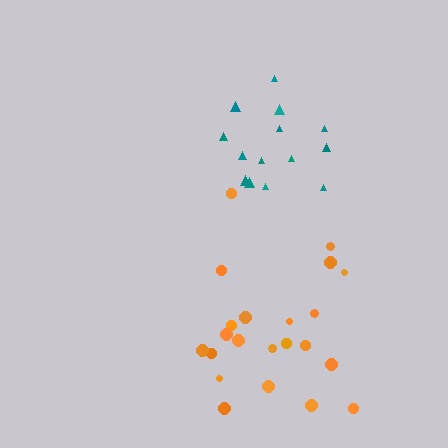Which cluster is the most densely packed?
Teal.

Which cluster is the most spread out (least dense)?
Orange.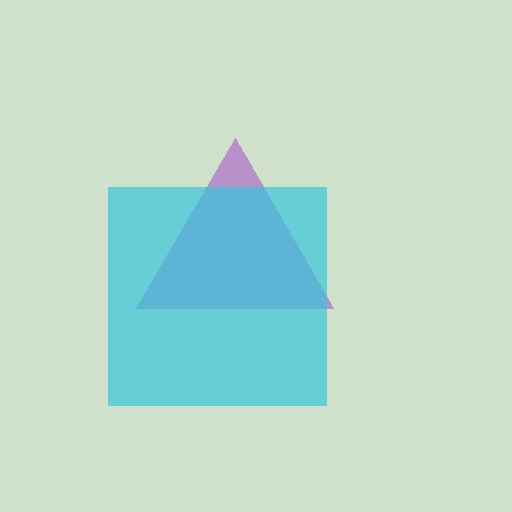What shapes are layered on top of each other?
The layered shapes are: a purple triangle, a cyan square.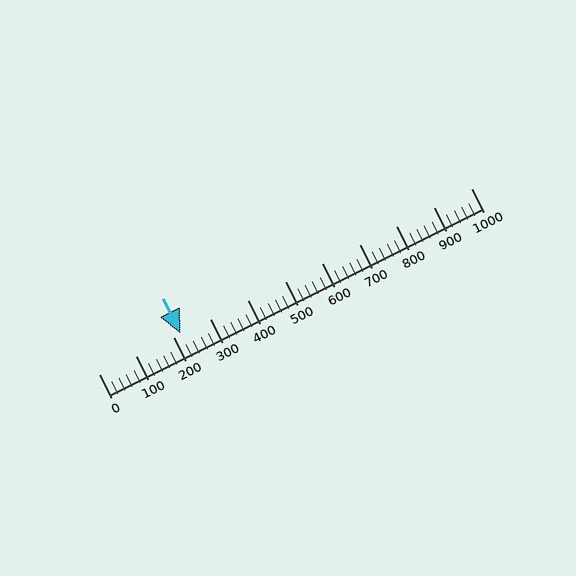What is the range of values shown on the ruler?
The ruler shows values from 0 to 1000.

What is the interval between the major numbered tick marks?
The major tick marks are spaced 100 units apart.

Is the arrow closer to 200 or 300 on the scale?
The arrow is closer to 200.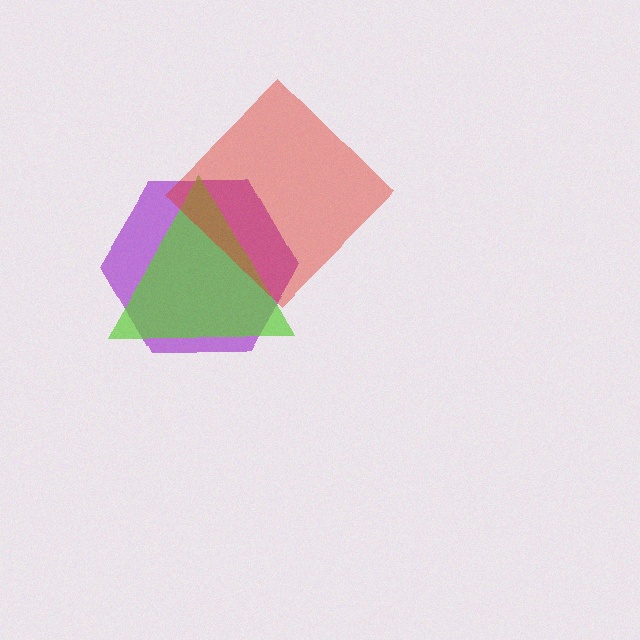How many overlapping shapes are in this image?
There are 3 overlapping shapes in the image.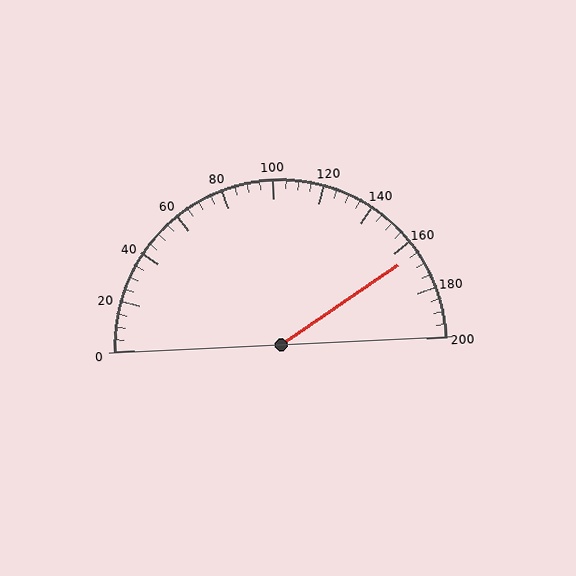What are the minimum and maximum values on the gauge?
The gauge ranges from 0 to 200.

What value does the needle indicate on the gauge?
The needle indicates approximately 165.